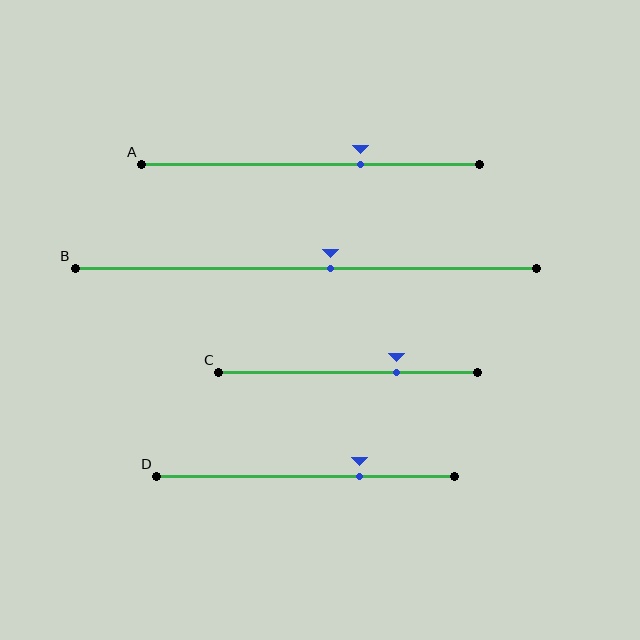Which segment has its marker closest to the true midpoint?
Segment B has its marker closest to the true midpoint.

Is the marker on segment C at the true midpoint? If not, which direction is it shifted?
No, the marker on segment C is shifted to the right by about 19% of the segment length.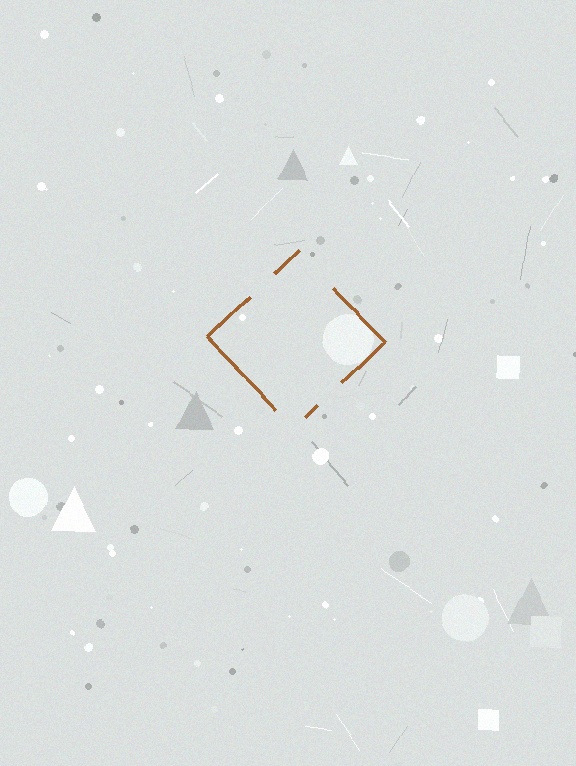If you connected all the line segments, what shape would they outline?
They would outline a diamond.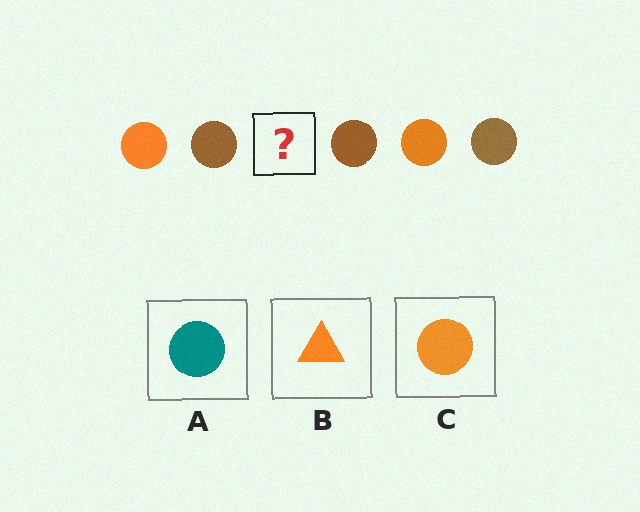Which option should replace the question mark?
Option C.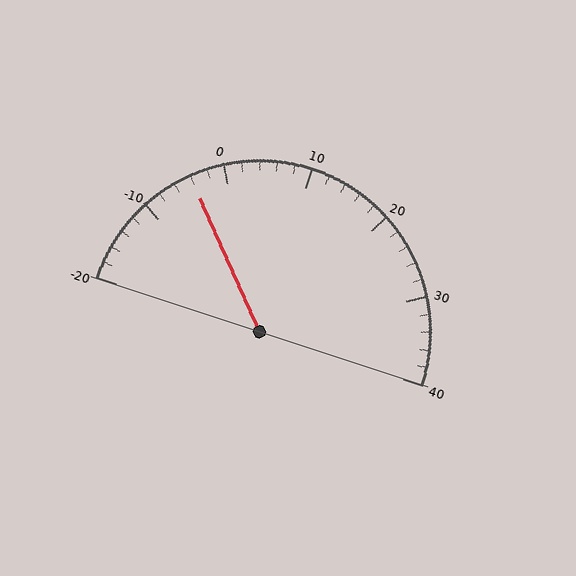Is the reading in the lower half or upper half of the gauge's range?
The reading is in the lower half of the range (-20 to 40).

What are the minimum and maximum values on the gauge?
The gauge ranges from -20 to 40.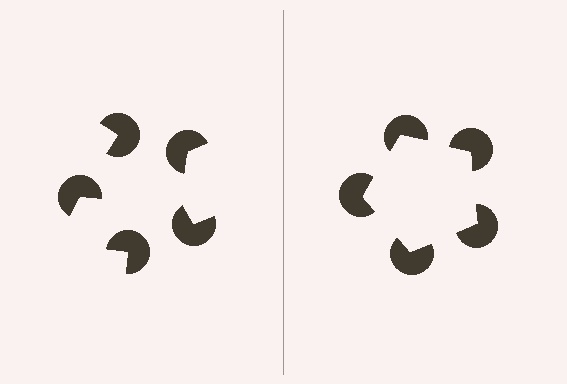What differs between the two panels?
The pac-man discs are positioned identically on both sides; only the wedge orientations differ. On the right they align to a pentagon; on the left they are misaligned.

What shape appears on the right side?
An illusory pentagon.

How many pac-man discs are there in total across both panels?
10 — 5 on each side.